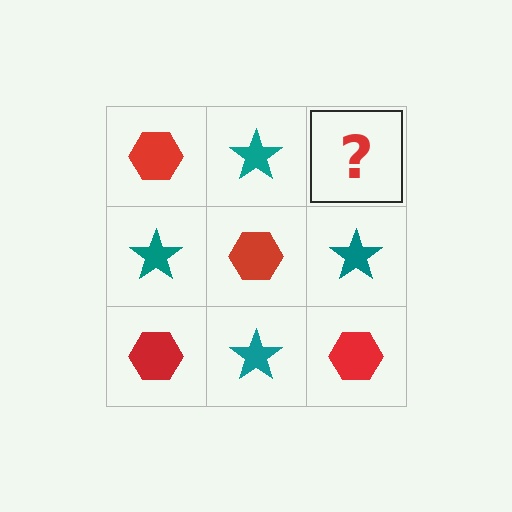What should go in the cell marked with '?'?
The missing cell should contain a red hexagon.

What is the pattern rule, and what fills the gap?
The rule is that it alternates red hexagon and teal star in a checkerboard pattern. The gap should be filled with a red hexagon.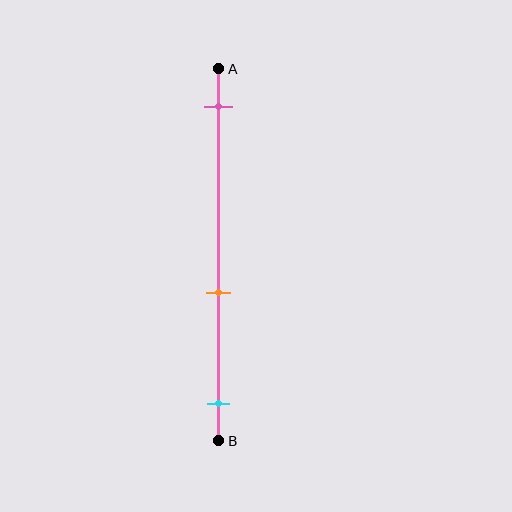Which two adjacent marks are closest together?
The orange and cyan marks are the closest adjacent pair.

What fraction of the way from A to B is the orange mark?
The orange mark is approximately 60% (0.6) of the way from A to B.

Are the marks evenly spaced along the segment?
No, the marks are not evenly spaced.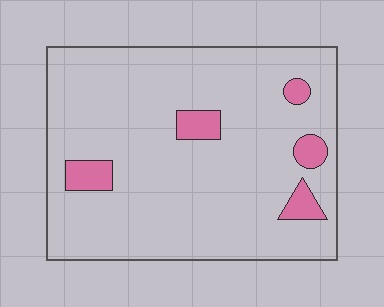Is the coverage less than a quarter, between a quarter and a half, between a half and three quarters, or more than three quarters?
Less than a quarter.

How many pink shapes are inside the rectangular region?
5.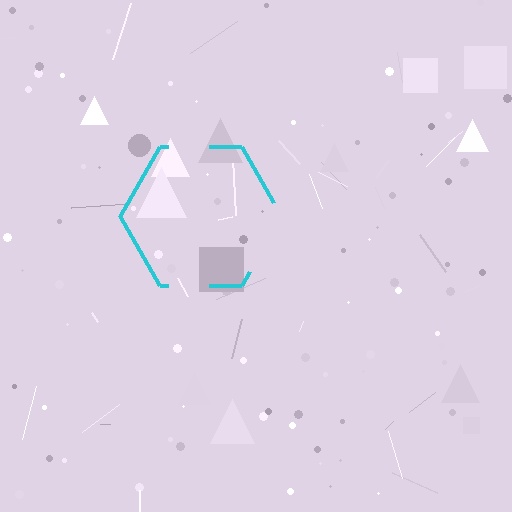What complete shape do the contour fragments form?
The contour fragments form a hexagon.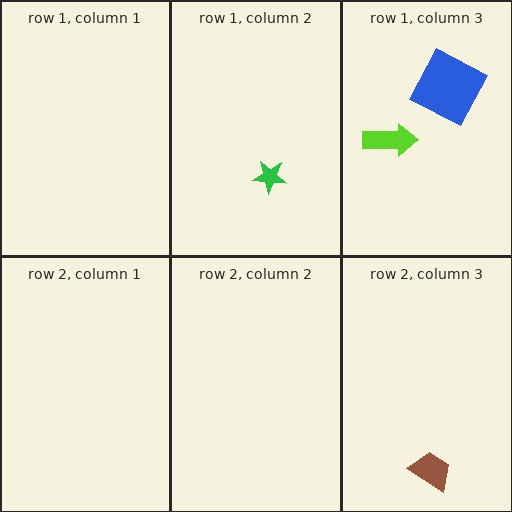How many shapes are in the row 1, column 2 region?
1.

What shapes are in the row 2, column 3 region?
The brown trapezoid.